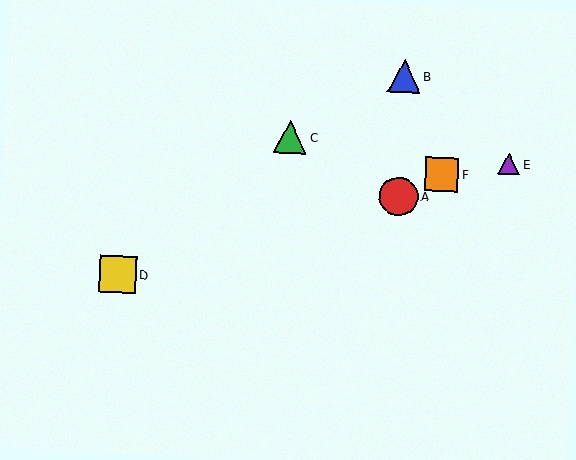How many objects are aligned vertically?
2 objects (A, B) are aligned vertically.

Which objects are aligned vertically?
Objects A, B are aligned vertically.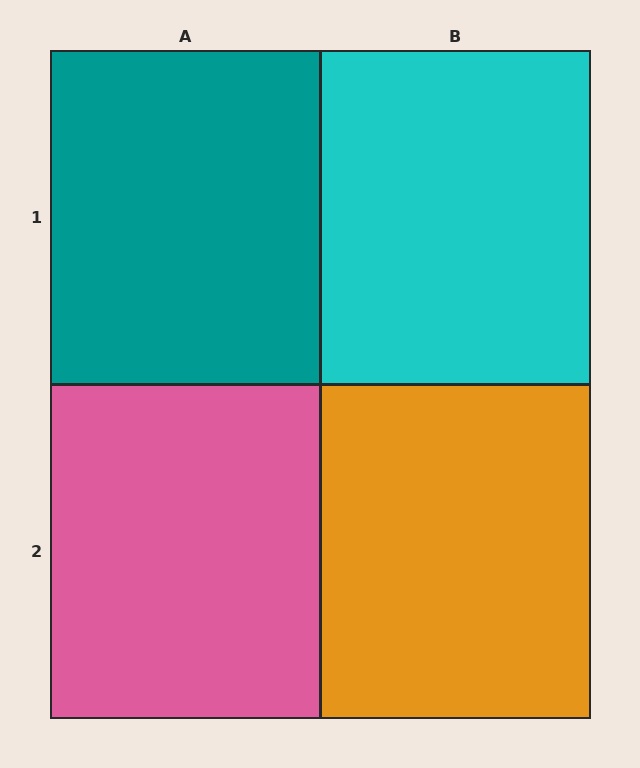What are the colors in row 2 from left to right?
Pink, orange.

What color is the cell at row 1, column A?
Teal.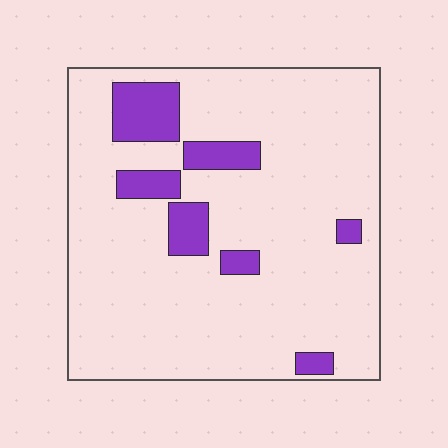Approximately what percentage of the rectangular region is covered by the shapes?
Approximately 15%.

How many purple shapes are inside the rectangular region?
7.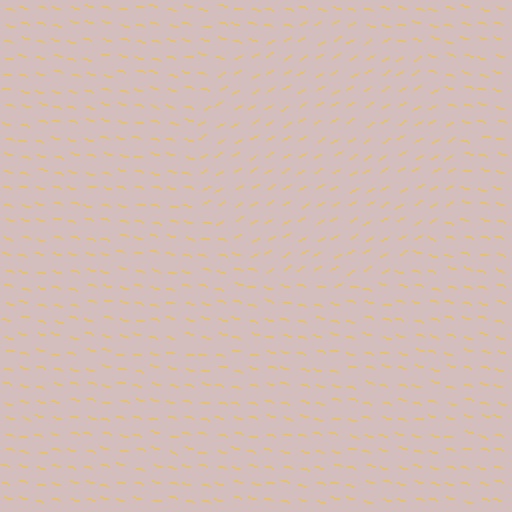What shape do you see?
I see a circle.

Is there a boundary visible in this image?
Yes, there is a texture boundary formed by a change in line orientation.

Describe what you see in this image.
The image is filled with small yellow line segments. A circle region in the image has lines oriented differently from the surrounding lines, creating a visible texture boundary.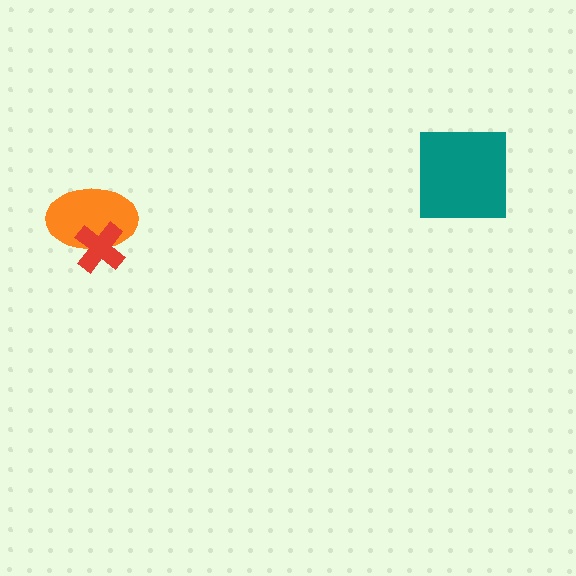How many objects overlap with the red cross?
1 object overlaps with the red cross.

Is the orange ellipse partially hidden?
Yes, it is partially covered by another shape.